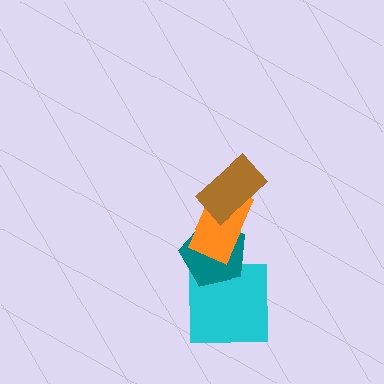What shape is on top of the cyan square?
The teal pentagon is on top of the cyan square.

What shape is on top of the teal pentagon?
The orange rectangle is on top of the teal pentagon.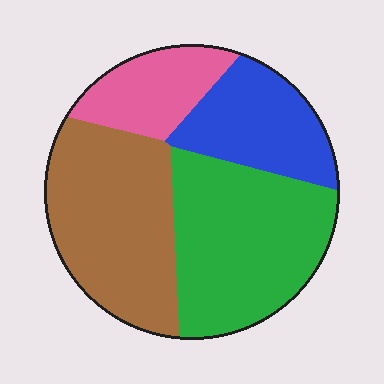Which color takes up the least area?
Pink, at roughly 15%.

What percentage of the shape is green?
Green takes up between a third and a half of the shape.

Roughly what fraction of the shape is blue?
Blue covers 19% of the shape.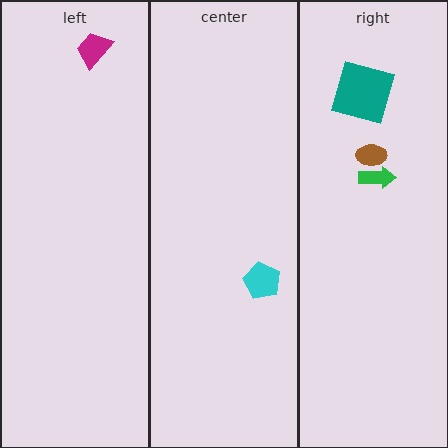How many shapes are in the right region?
3.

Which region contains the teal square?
The right region.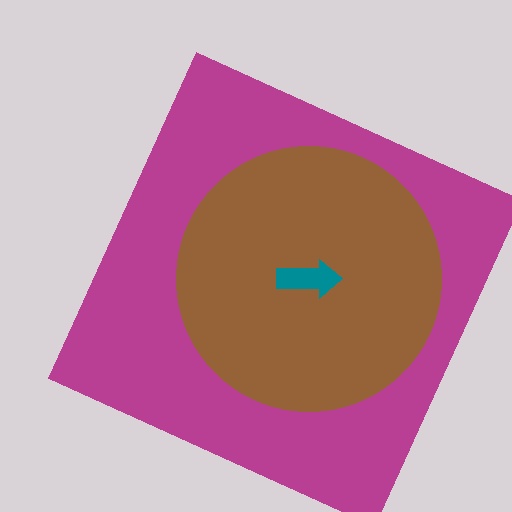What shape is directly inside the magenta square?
The brown circle.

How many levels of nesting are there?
3.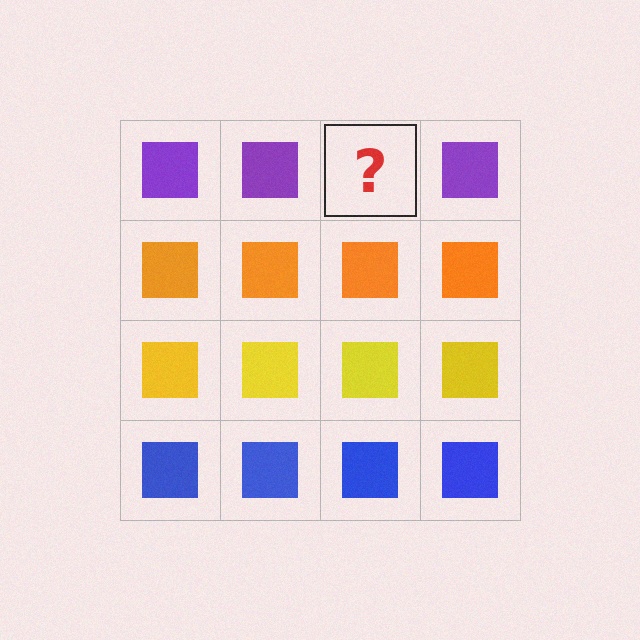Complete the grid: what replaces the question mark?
The question mark should be replaced with a purple square.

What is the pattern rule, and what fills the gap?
The rule is that each row has a consistent color. The gap should be filled with a purple square.